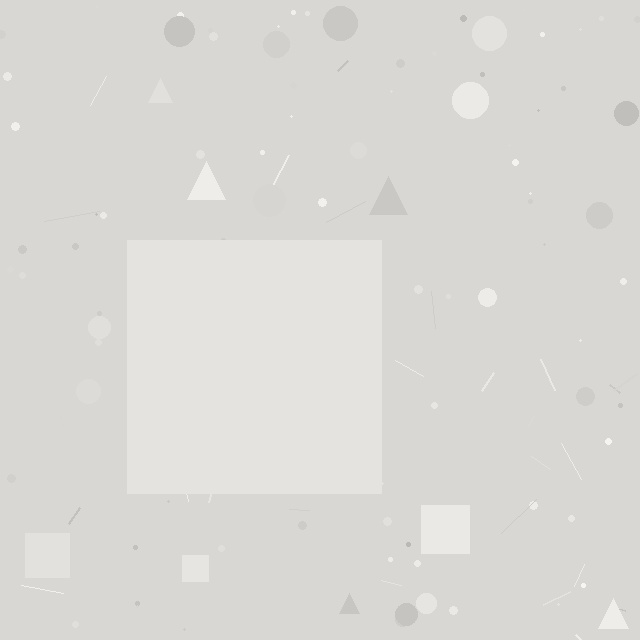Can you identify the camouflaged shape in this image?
The camouflaged shape is a square.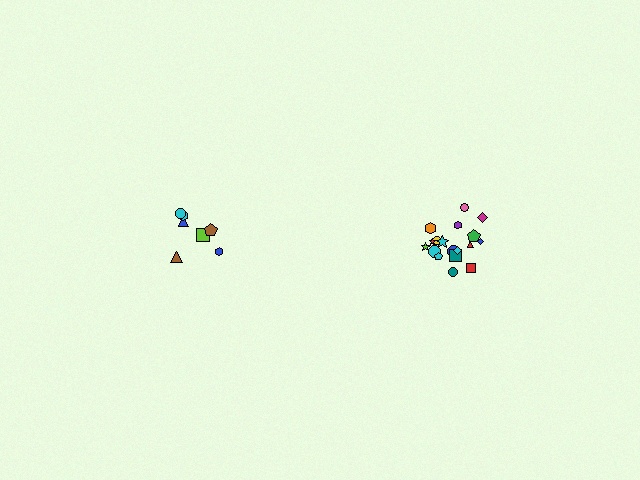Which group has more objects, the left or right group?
The right group.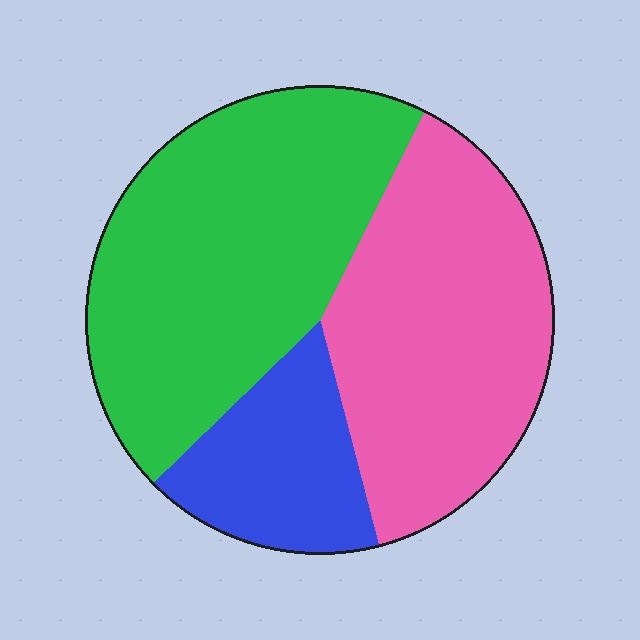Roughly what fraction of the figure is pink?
Pink covers 38% of the figure.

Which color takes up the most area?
Green, at roughly 45%.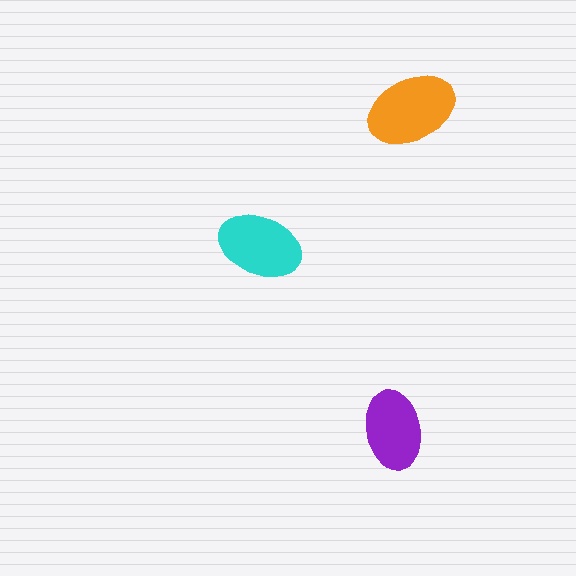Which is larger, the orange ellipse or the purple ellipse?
The orange one.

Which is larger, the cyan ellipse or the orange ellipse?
The orange one.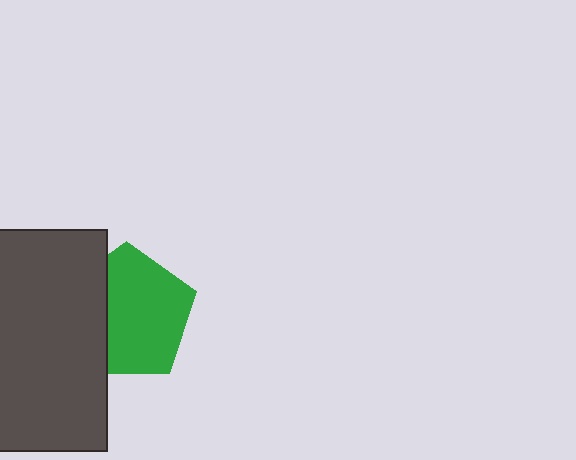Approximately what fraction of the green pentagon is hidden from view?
Roughly 31% of the green pentagon is hidden behind the dark gray rectangle.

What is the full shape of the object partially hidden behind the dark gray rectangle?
The partially hidden object is a green pentagon.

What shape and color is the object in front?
The object in front is a dark gray rectangle.